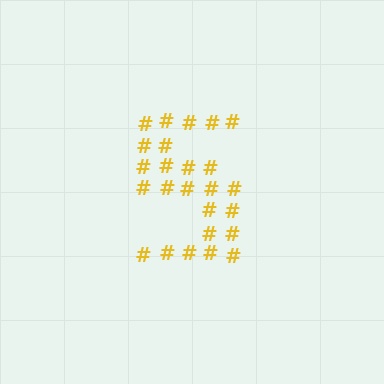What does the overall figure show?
The overall figure shows the digit 5.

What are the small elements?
The small elements are hash symbols.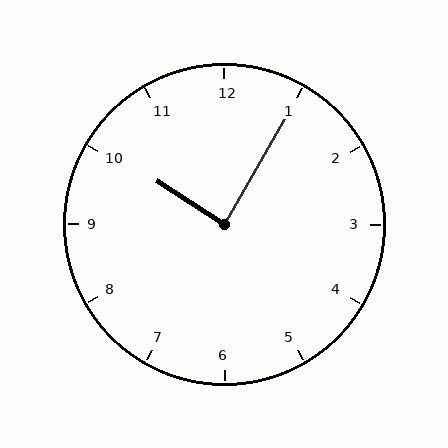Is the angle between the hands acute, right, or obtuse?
It is right.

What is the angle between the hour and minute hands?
Approximately 88 degrees.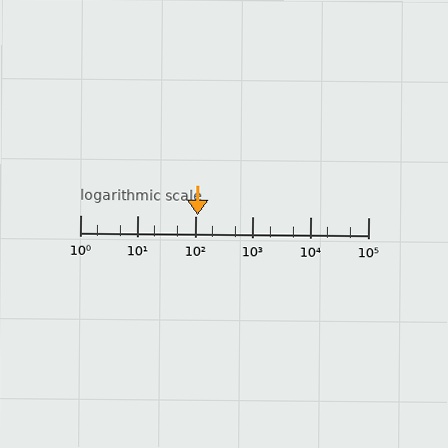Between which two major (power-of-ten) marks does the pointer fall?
The pointer is between 100 and 1000.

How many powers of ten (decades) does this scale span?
The scale spans 5 decades, from 1 to 100000.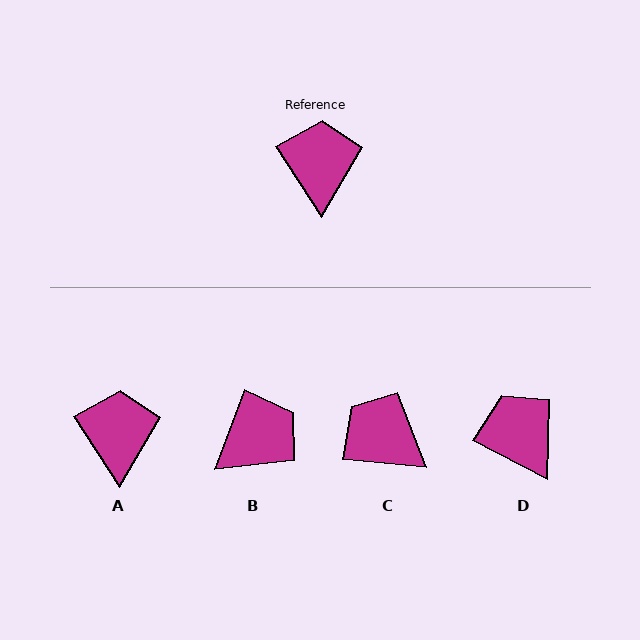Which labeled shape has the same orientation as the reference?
A.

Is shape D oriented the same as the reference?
No, it is off by about 29 degrees.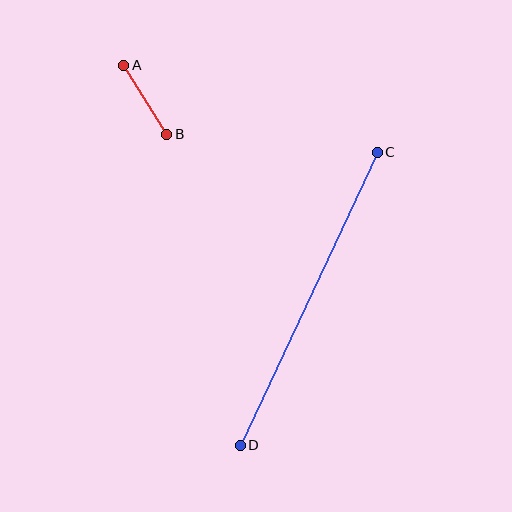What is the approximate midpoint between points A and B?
The midpoint is at approximately (145, 100) pixels.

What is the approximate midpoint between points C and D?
The midpoint is at approximately (309, 299) pixels.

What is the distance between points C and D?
The distance is approximately 323 pixels.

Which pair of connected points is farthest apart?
Points C and D are farthest apart.